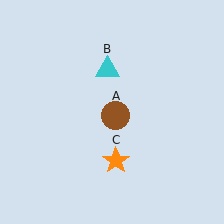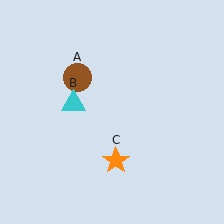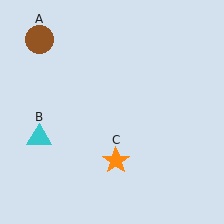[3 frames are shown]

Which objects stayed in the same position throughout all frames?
Orange star (object C) remained stationary.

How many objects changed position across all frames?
2 objects changed position: brown circle (object A), cyan triangle (object B).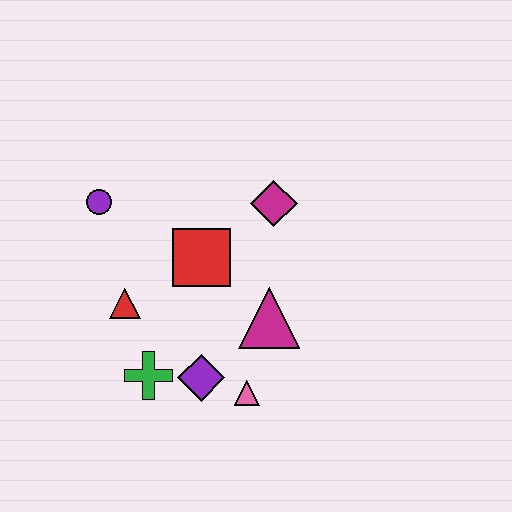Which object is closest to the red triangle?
The green cross is closest to the red triangle.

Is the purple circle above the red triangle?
Yes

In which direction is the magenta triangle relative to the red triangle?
The magenta triangle is to the right of the red triangle.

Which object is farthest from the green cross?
The magenta diamond is farthest from the green cross.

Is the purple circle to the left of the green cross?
Yes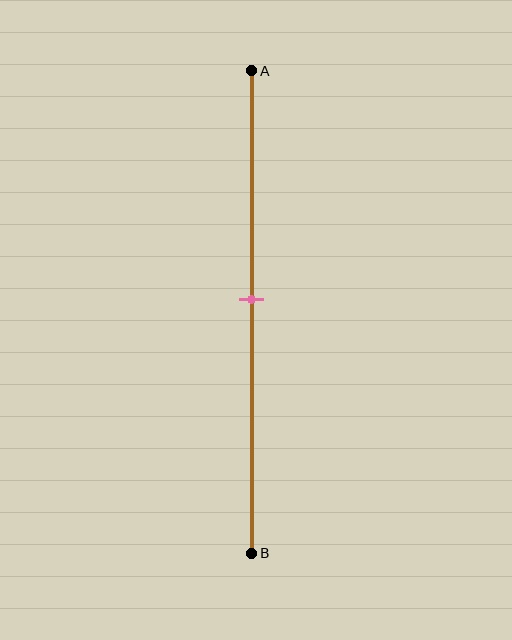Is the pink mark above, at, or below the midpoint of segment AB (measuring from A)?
The pink mark is approximately at the midpoint of segment AB.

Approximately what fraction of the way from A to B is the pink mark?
The pink mark is approximately 45% of the way from A to B.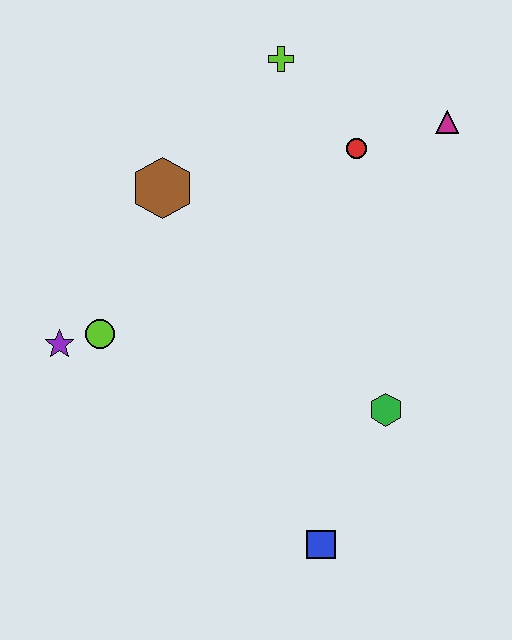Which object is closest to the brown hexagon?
The lime circle is closest to the brown hexagon.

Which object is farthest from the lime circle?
The magenta triangle is farthest from the lime circle.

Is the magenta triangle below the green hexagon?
No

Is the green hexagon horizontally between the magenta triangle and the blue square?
Yes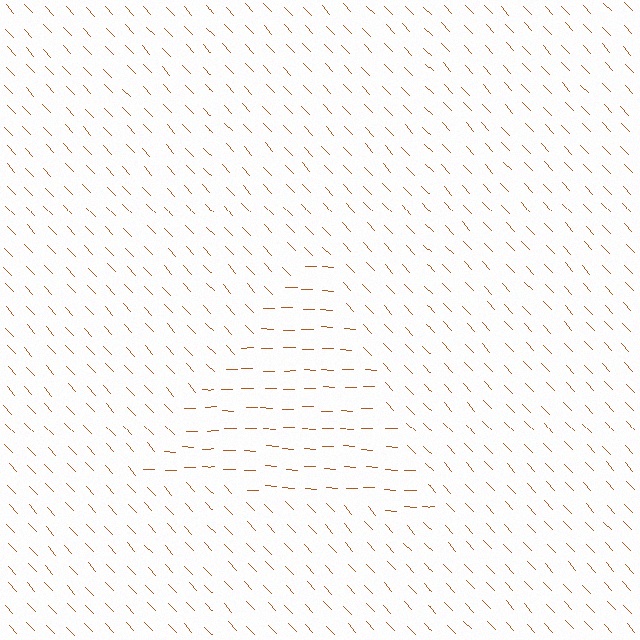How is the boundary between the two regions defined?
The boundary is defined purely by a change in line orientation (approximately 45 degrees difference). All lines are the same color and thickness.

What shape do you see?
I see a triangle.